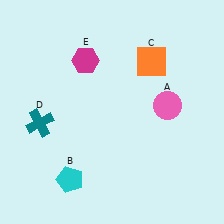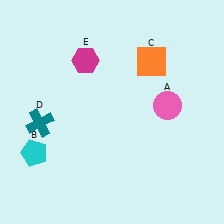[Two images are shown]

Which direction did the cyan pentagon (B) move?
The cyan pentagon (B) moved left.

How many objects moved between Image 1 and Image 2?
1 object moved between the two images.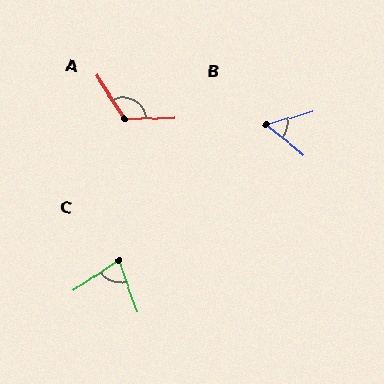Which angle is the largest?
A, at approximately 122 degrees.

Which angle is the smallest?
B, at approximately 56 degrees.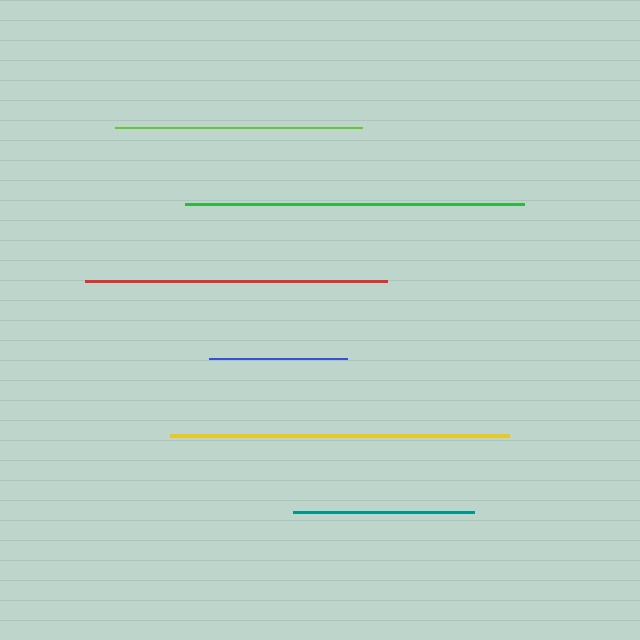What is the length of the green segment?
The green segment is approximately 339 pixels long.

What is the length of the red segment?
The red segment is approximately 303 pixels long.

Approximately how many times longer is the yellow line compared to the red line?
The yellow line is approximately 1.1 times the length of the red line.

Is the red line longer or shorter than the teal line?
The red line is longer than the teal line.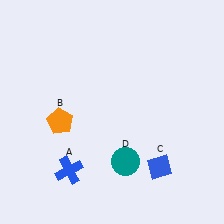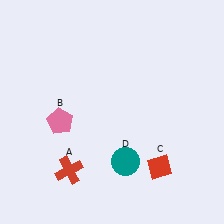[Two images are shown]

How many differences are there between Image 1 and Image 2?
There are 3 differences between the two images.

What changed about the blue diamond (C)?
In Image 1, C is blue. In Image 2, it changed to red.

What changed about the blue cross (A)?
In Image 1, A is blue. In Image 2, it changed to red.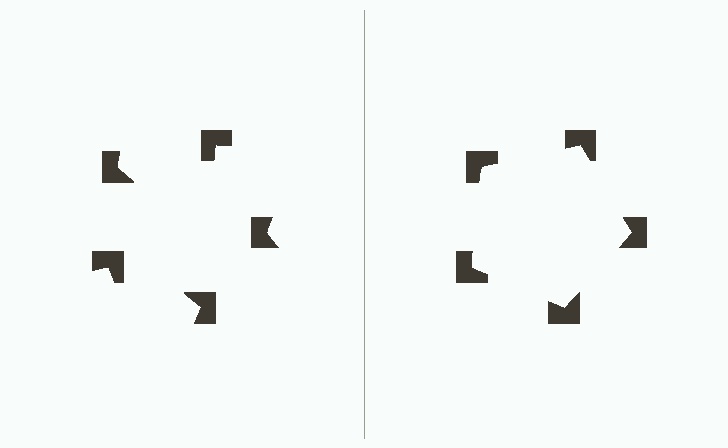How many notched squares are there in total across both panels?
10 — 5 on each side.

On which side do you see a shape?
An illusory pentagon appears on the right side. On the left side the wedge cuts are rotated, so no coherent shape forms.